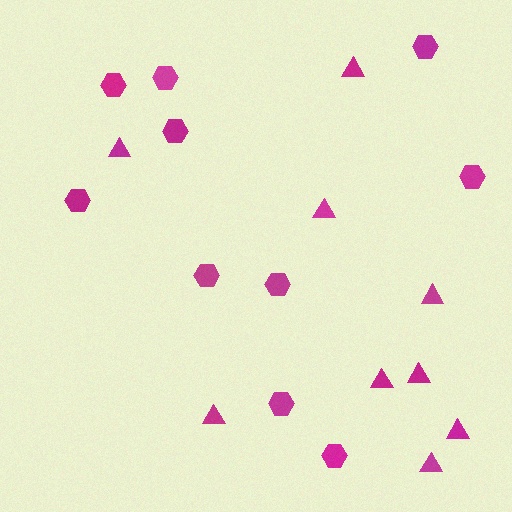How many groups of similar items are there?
There are 2 groups: one group of triangles (9) and one group of hexagons (10).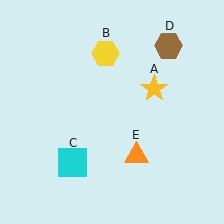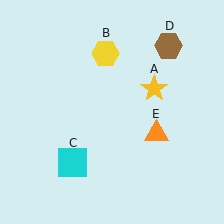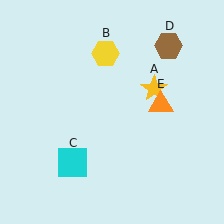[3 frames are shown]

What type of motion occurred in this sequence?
The orange triangle (object E) rotated counterclockwise around the center of the scene.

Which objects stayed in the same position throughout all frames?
Yellow star (object A) and yellow hexagon (object B) and cyan square (object C) and brown hexagon (object D) remained stationary.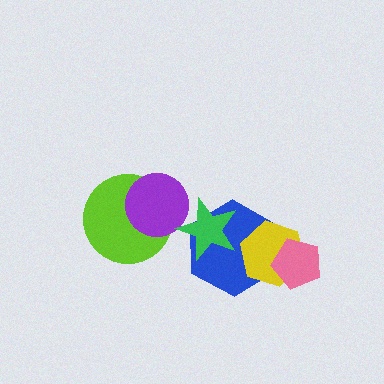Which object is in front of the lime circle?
The purple circle is in front of the lime circle.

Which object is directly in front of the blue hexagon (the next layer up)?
The yellow hexagon is directly in front of the blue hexagon.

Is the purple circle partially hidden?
Yes, it is partially covered by another shape.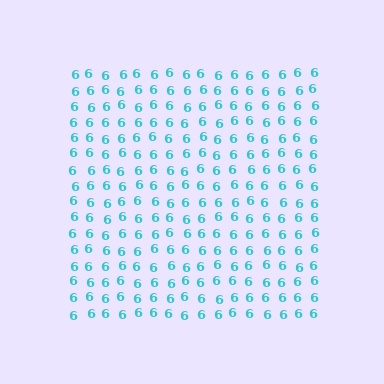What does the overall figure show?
The overall figure shows a square.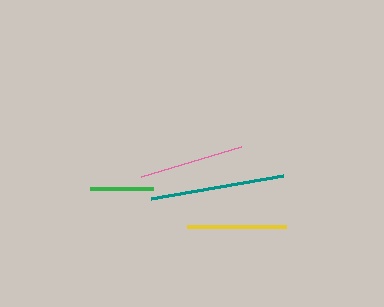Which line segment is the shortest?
The green line is the shortest at approximately 62 pixels.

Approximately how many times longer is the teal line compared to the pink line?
The teal line is approximately 1.3 times the length of the pink line.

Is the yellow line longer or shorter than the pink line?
The pink line is longer than the yellow line.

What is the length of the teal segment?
The teal segment is approximately 133 pixels long.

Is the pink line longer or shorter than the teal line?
The teal line is longer than the pink line.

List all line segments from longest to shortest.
From longest to shortest: teal, pink, yellow, green.